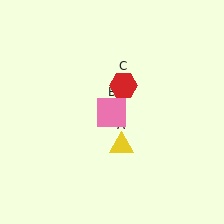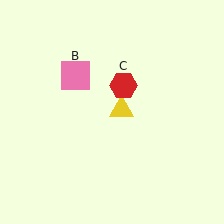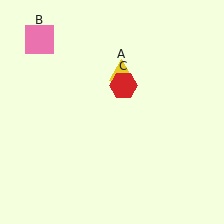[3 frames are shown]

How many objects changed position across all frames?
2 objects changed position: yellow triangle (object A), pink square (object B).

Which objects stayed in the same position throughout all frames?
Red hexagon (object C) remained stationary.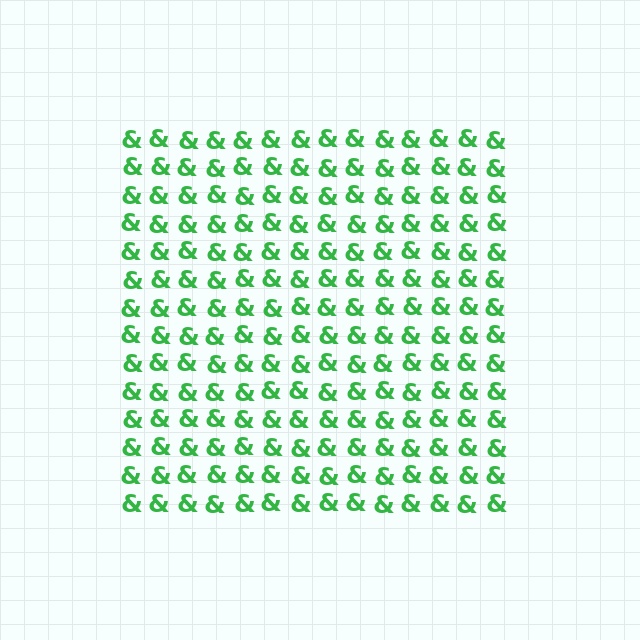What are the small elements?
The small elements are ampersands.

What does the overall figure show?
The overall figure shows a square.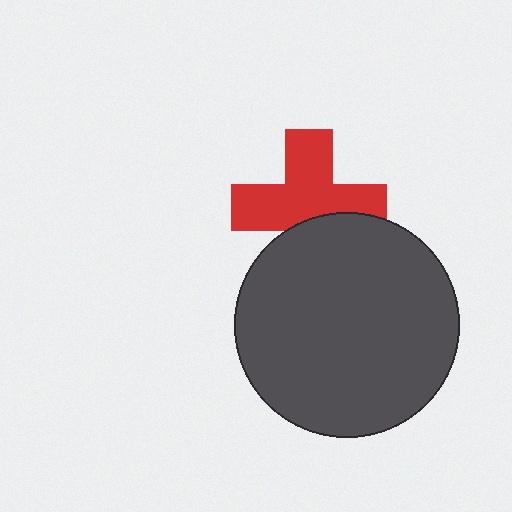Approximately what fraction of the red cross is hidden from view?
Roughly 33% of the red cross is hidden behind the dark gray circle.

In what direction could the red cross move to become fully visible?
The red cross could move up. That would shift it out from behind the dark gray circle entirely.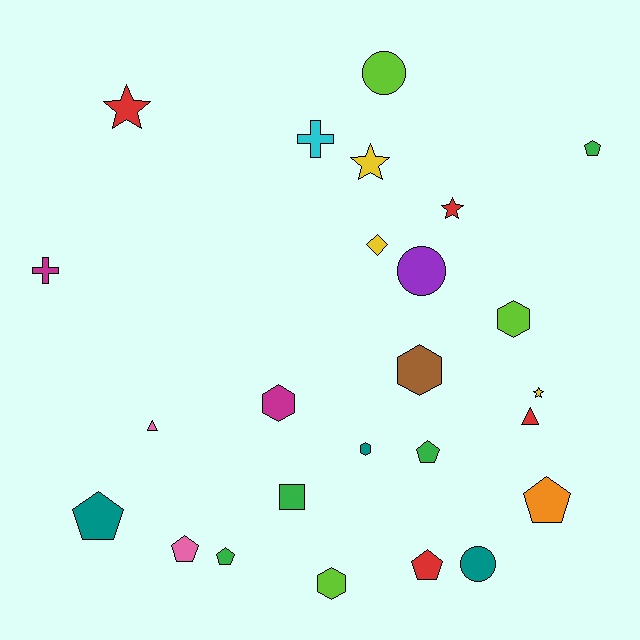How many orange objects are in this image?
There is 1 orange object.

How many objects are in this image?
There are 25 objects.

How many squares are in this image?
There is 1 square.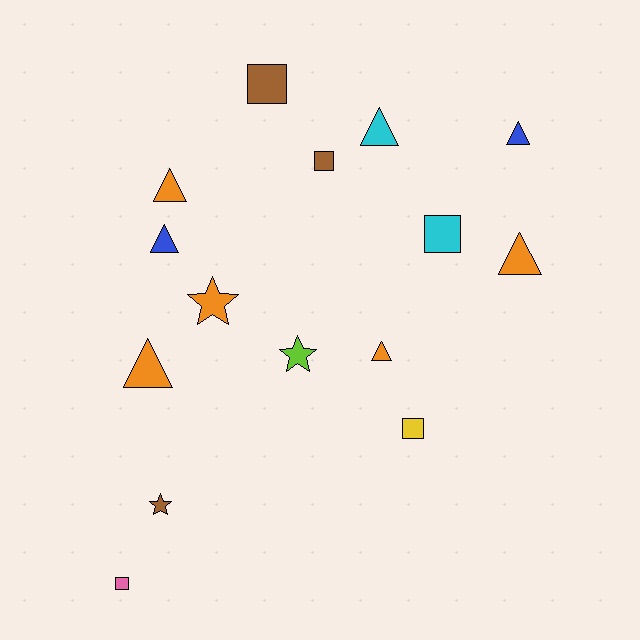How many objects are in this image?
There are 15 objects.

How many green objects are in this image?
There are no green objects.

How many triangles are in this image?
There are 7 triangles.